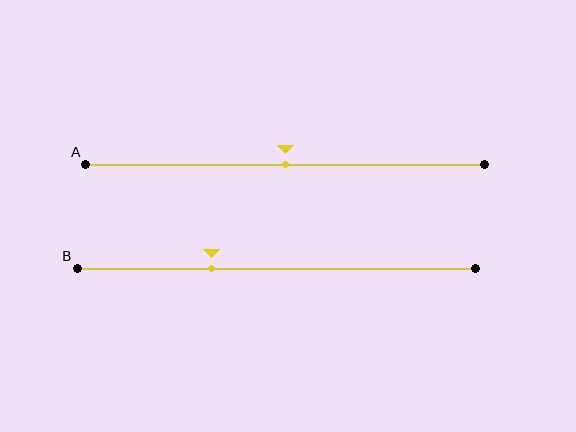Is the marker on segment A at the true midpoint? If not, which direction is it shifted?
Yes, the marker on segment A is at the true midpoint.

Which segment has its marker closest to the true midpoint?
Segment A has its marker closest to the true midpoint.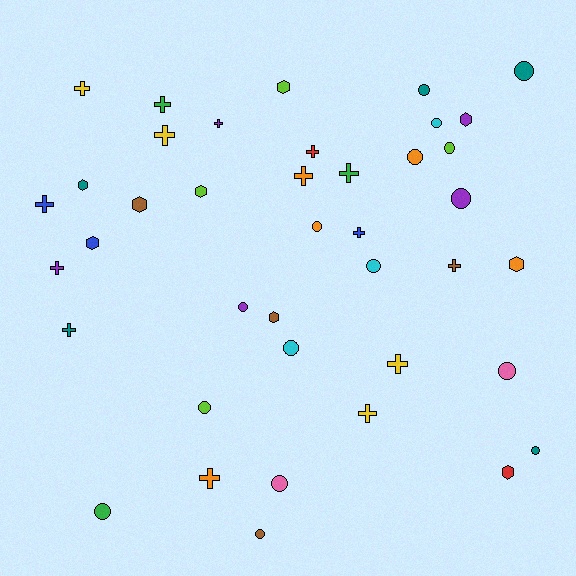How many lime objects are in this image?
There are 4 lime objects.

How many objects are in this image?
There are 40 objects.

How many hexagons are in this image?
There are 9 hexagons.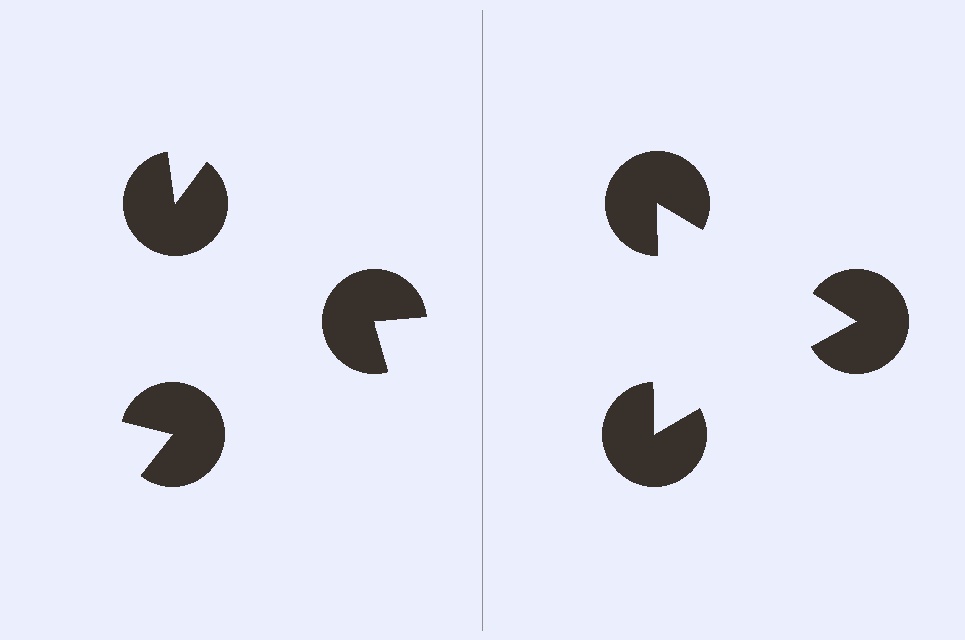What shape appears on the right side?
An illusory triangle.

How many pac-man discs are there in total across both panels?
6 — 3 on each side.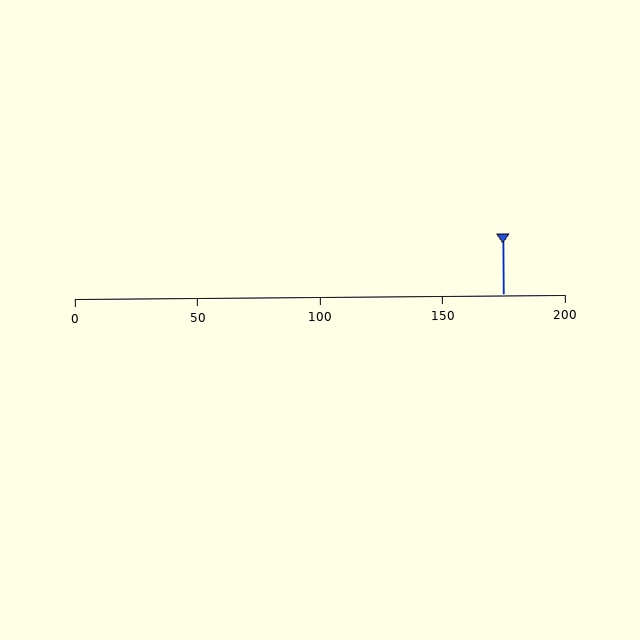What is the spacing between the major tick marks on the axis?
The major ticks are spaced 50 apart.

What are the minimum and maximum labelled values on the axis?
The axis runs from 0 to 200.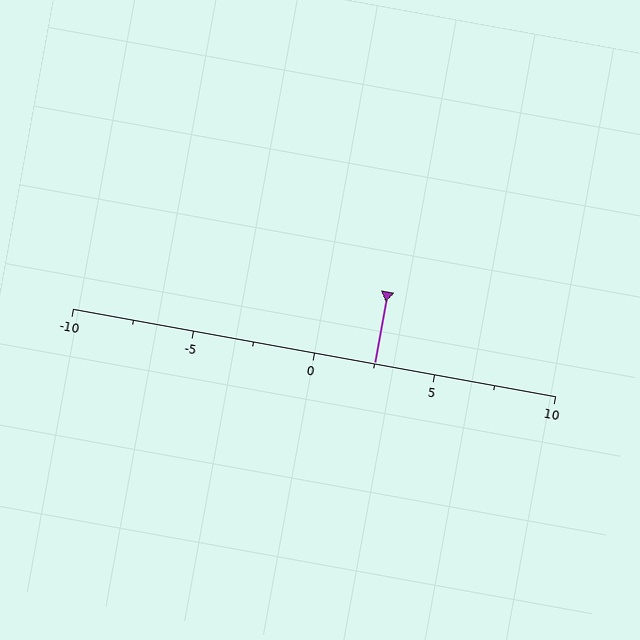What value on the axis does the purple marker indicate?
The marker indicates approximately 2.5.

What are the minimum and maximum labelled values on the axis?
The axis runs from -10 to 10.